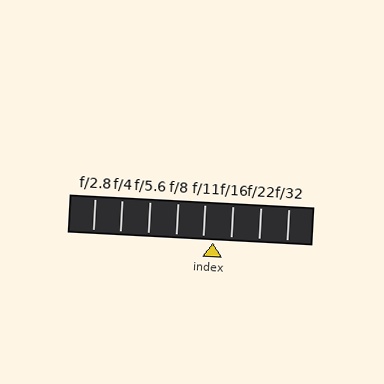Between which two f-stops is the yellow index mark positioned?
The index mark is between f/11 and f/16.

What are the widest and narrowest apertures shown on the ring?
The widest aperture shown is f/2.8 and the narrowest is f/32.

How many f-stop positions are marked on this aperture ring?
There are 8 f-stop positions marked.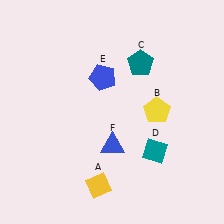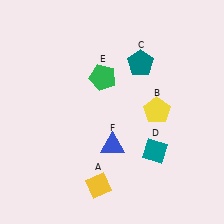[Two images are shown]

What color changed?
The pentagon (E) changed from blue in Image 1 to green in Image 2.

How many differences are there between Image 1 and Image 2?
There is 1 difference between the two images.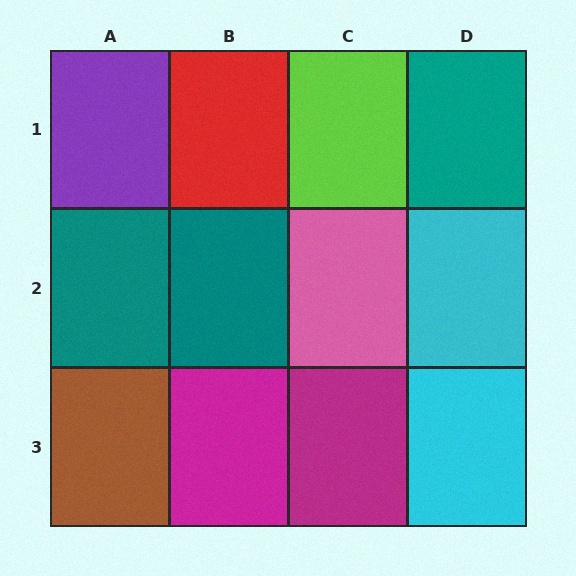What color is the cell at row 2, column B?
Teal.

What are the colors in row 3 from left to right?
Brown, magenta, magenta, cyan.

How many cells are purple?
1 cell is purple.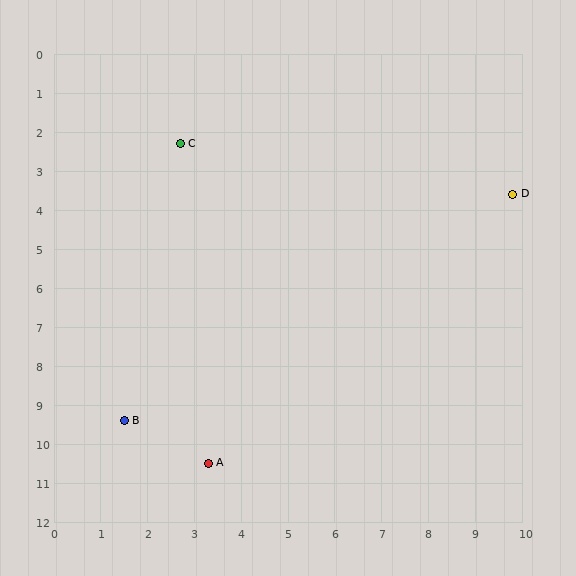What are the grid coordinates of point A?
Point A is at approximately (3.3, 10.5).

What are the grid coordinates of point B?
Point B is at approximately (1.5, 9.4).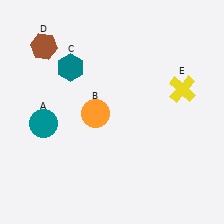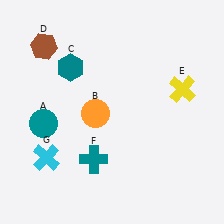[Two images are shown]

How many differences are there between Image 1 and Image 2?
There are 2 differences between the two images.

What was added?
A teal cross (F), a cyan cross (G) were added in Image 2.